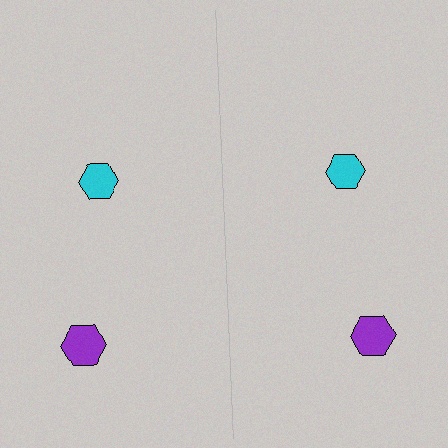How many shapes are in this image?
There are 4 shapes in this image.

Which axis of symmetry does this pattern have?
The pattern has a vertical axis of symmetry running through the center of the image.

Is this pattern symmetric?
Yes, this pattern has bilateral (reflection) symmetry.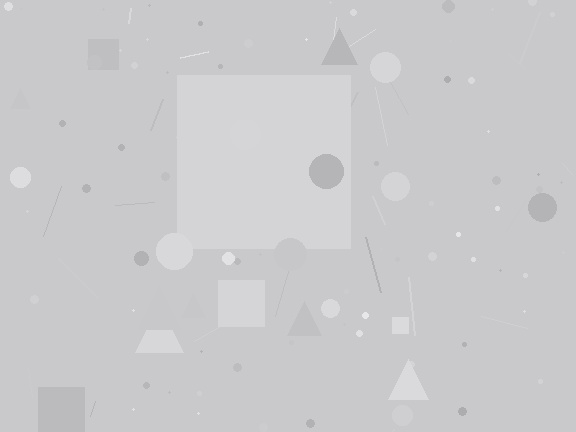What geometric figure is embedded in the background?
A square is embedded in the background.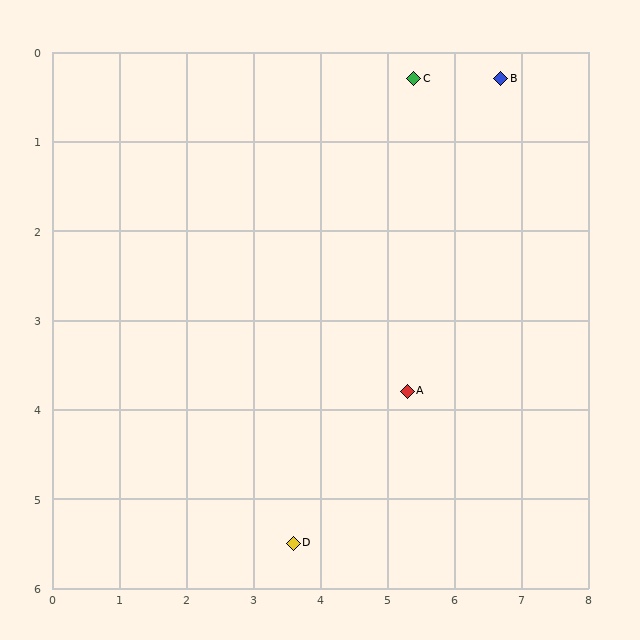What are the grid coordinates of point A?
Point A is at approximately (5.3, 3.8).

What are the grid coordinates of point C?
Point C is at approximately (5.4, 0.3).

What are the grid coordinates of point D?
Point D is at approximately (3.6, 5.5).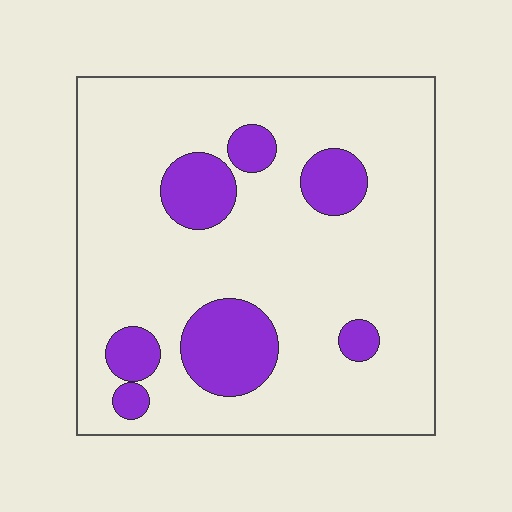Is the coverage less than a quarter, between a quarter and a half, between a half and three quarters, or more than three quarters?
Less than a quarter.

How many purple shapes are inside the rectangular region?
7.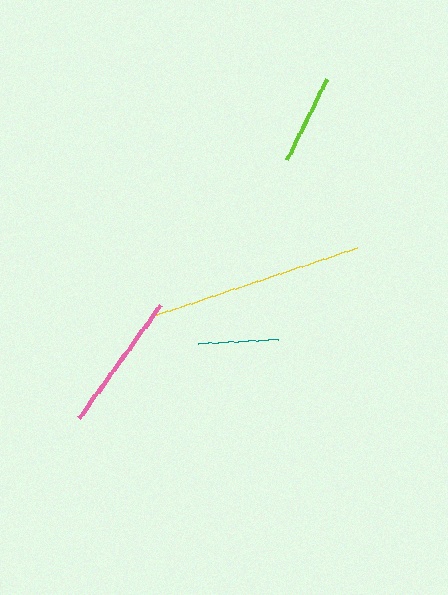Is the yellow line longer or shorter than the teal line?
The yellow line is longer than the teal line.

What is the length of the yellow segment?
The yellow segment is approximately 220 pixels long.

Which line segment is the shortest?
The teal line is the shortest at approximately 80 pixels.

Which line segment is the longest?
The yellow line is the longest at approximately 220 pixels.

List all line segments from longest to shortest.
From longest to shortest: yellow, pink, lime, teal.